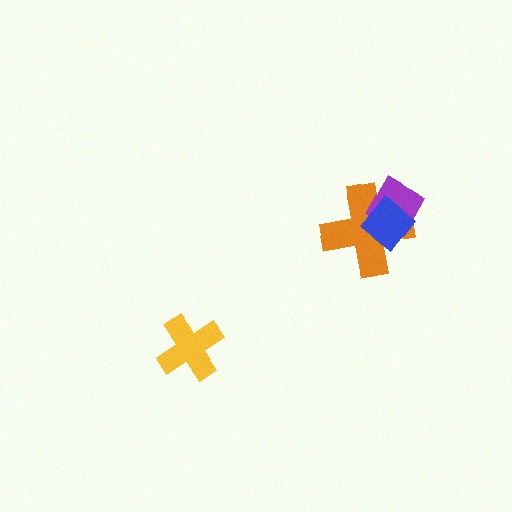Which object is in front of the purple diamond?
The blue diamond is in front of the purple diamond.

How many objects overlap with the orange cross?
2 objects overlap with the orange cross.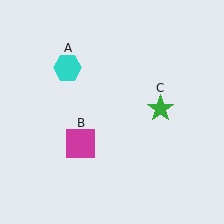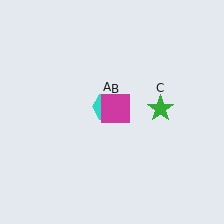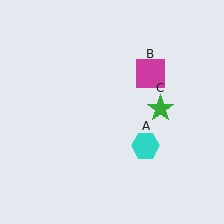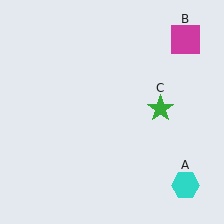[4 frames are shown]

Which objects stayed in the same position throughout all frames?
Green star (object C) remained stationary.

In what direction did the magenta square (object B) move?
The magenta square (object B) moved up and to the right.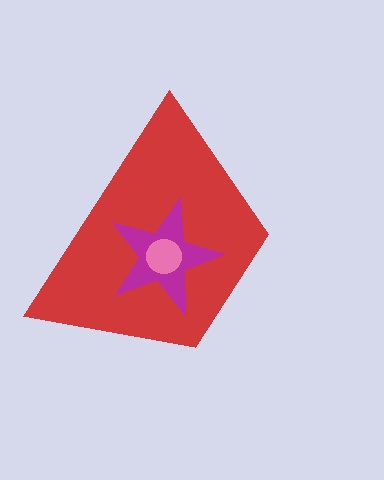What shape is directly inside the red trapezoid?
The magenta star.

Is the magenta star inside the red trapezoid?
Yes.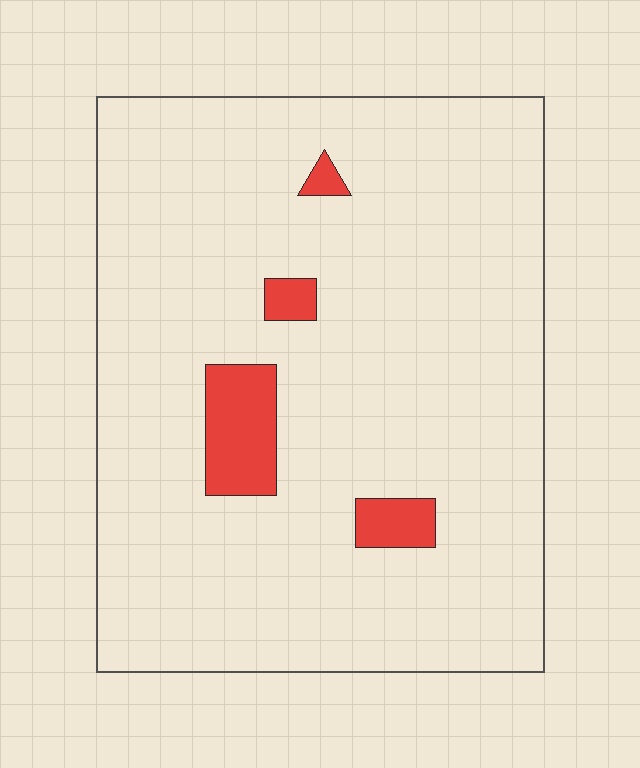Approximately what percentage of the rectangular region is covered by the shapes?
Approximately 5%.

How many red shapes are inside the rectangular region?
4.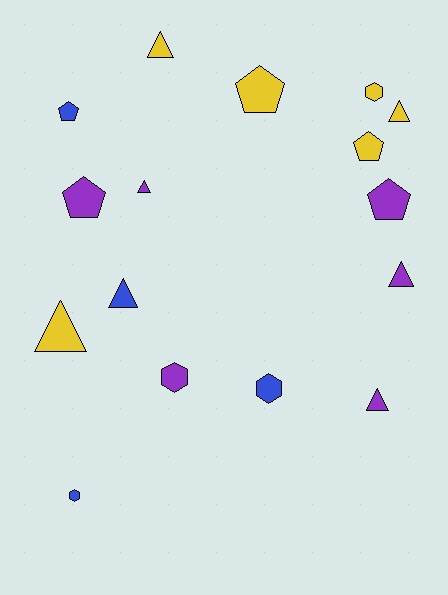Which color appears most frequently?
Purple, with 6 objects.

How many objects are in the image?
There are 16 objects.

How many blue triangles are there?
There is 1 blue triangle.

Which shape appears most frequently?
Triangle, with 7 objects.